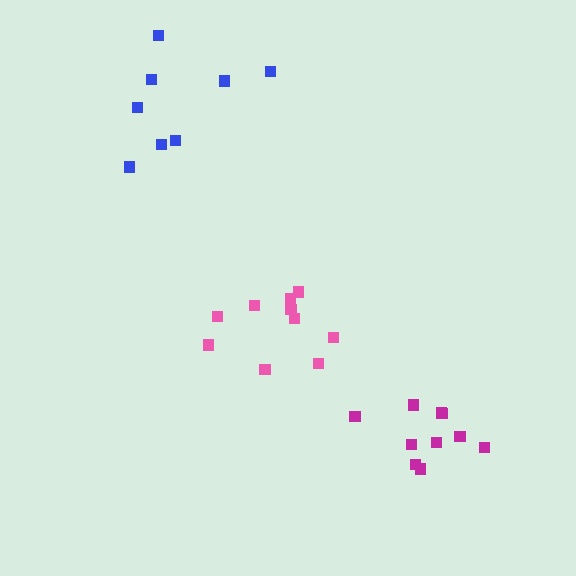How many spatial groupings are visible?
There are 3 spatial groupings.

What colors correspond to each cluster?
The clusters are colored: pink, magenta, blue.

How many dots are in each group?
Group 1: 10 dots, Group 2: 10 dots, Group 3: 8 dots (28 total).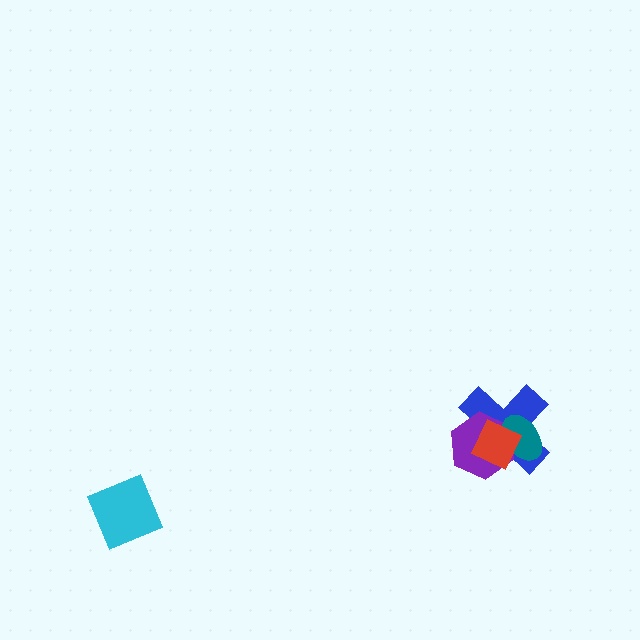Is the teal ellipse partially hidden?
Yes, it is partially covered by another shape.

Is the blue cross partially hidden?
Yes, it is partially covered by another shape.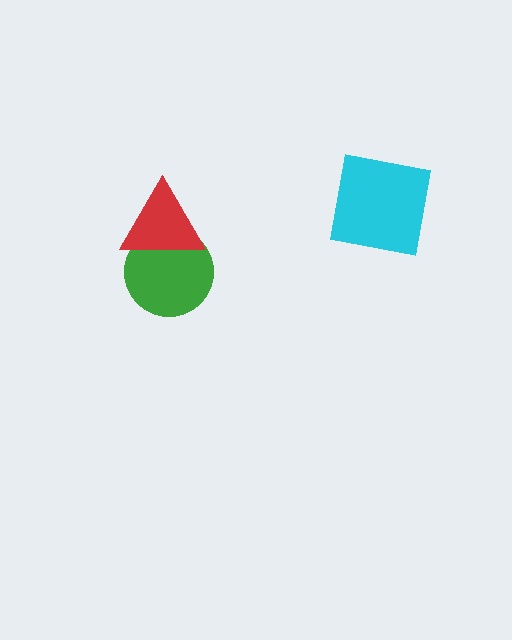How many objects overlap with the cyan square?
0 objects overlap with the cyan square.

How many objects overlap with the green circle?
1 object overlaps with the green circle.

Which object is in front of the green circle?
The red triangle is in front of the green circle.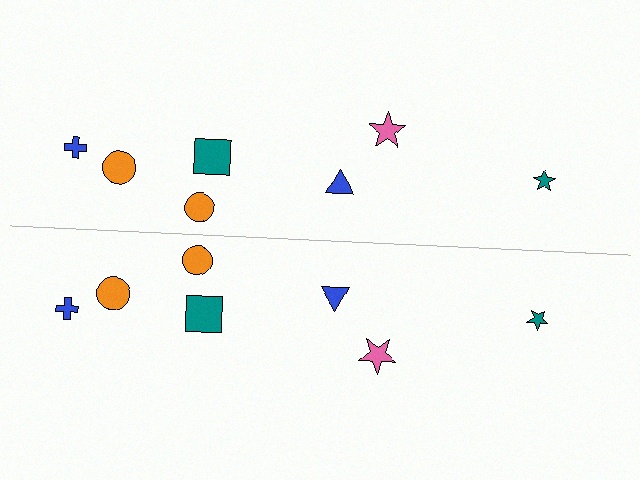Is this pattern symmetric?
Yes, this pattern has bilateral (reflection) symmetry.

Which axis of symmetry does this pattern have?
The pattern has a horizontal axis of symmetry running through the center of the image.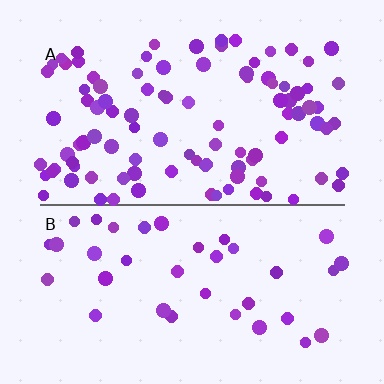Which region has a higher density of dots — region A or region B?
A (the top).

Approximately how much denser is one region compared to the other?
Approximately 2.7× — region A over region B.